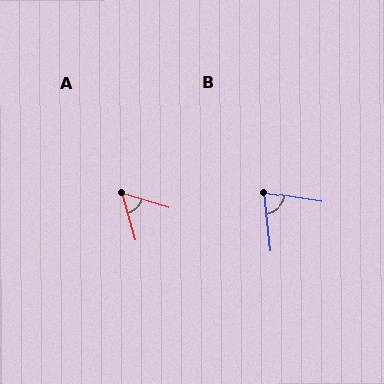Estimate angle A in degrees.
Approximately 58 degrees.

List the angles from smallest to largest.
A (58°), B (75°).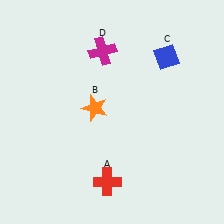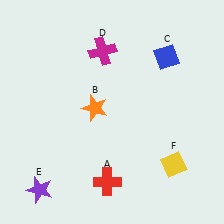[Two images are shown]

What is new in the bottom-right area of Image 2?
A yellow diamond (F) was added in the bottom-right area of Image 2.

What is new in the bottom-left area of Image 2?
A purple star (E) was added in the bottom-left area of Image 2.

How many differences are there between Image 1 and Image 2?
There are 2 differences between the two images.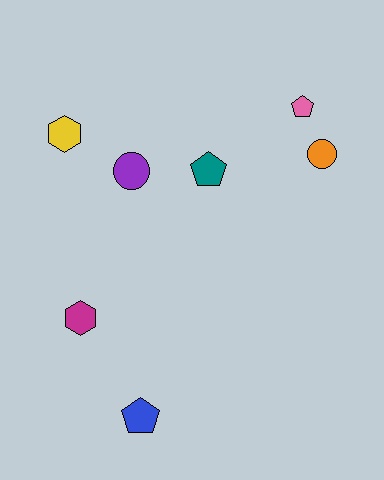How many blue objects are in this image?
There is 1 blue object.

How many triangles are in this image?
There are no triangles.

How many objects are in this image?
There are 7 objects.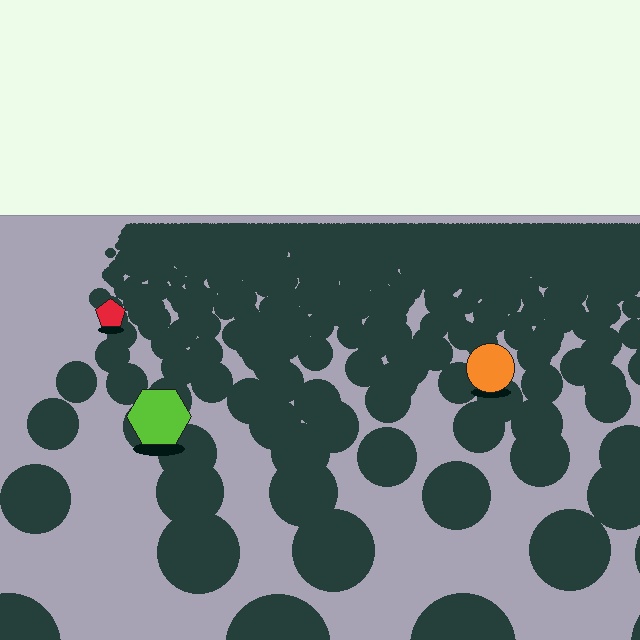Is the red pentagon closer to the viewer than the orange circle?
No. The orange circle is closer — you can tell from the texture gradient: the ground texture is coarser near it.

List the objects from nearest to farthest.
From nearest to farthest: the lime hexagon, the orange circle, the red pentagon.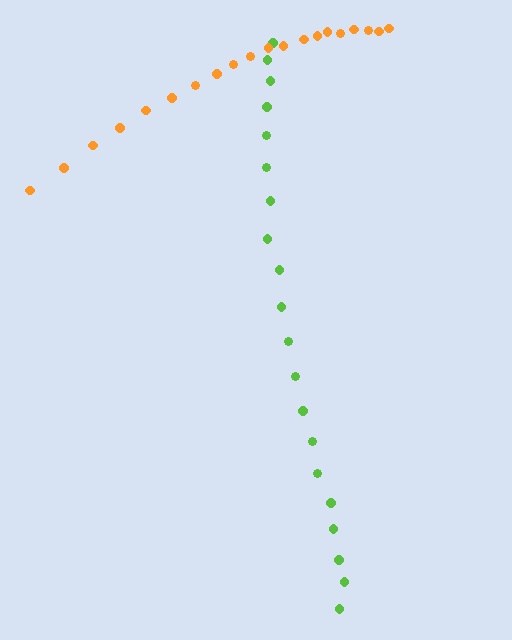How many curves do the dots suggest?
There are 2 distinct paths.